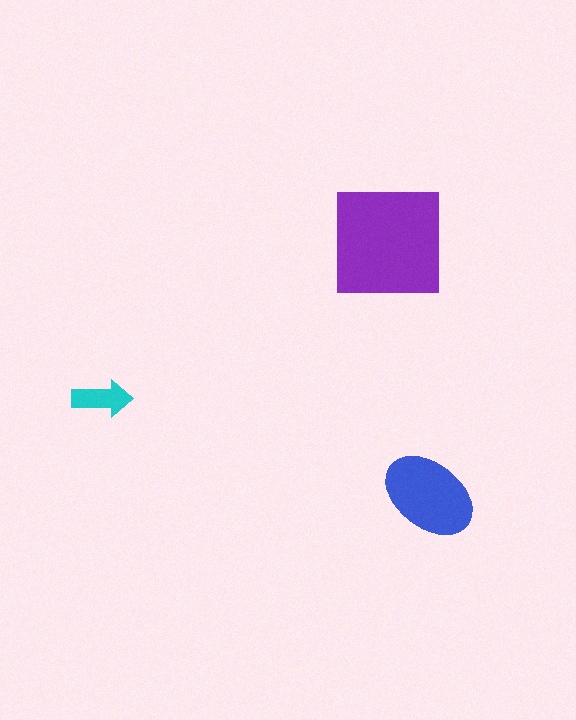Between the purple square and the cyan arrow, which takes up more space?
The purple square.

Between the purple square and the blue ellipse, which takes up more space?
The purple square.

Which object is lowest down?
The blue ellipse is bottommost.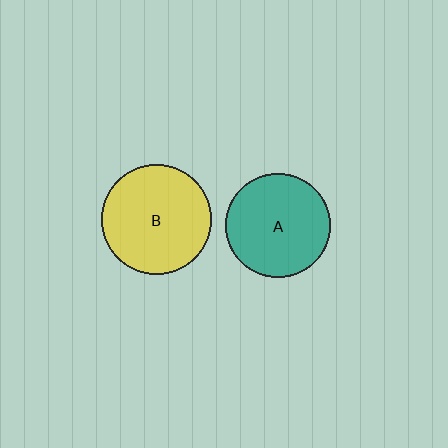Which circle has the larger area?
Circle B (yellow).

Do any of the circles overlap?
No, none of the circles overlap.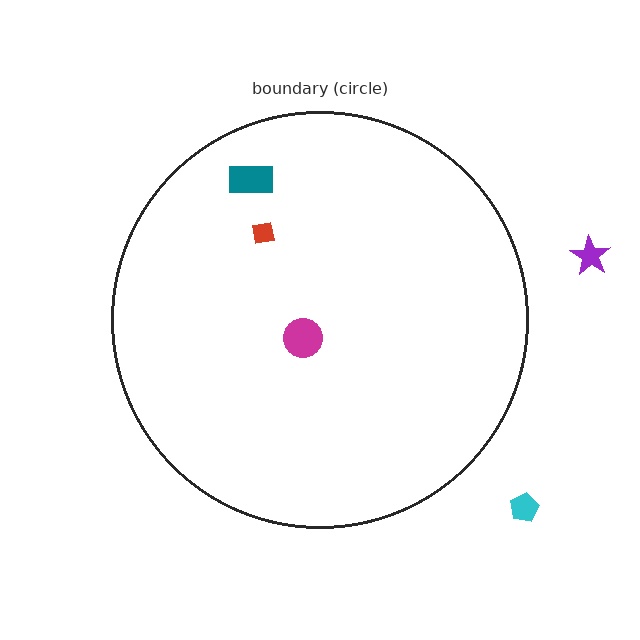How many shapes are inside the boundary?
3 inside, 2 outside.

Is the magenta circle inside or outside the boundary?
Inside.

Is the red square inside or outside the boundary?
Inside.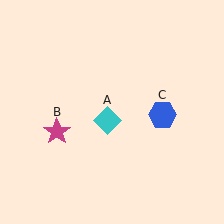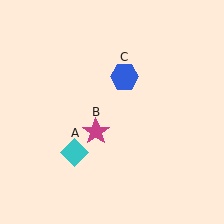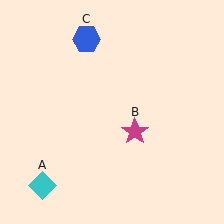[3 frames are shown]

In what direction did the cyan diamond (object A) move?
The cyan diamond (object A) moved down and to the left.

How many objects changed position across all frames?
3 objects changed position: cyan diamond (object A), magenta star (object B), blue hexagon (object C).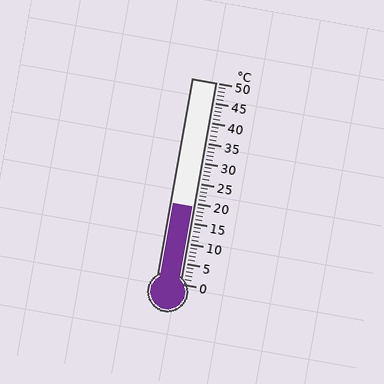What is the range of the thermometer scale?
The thermometer scale ranges from 0°C to 50°C.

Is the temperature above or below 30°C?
The temperature is below 30°C.